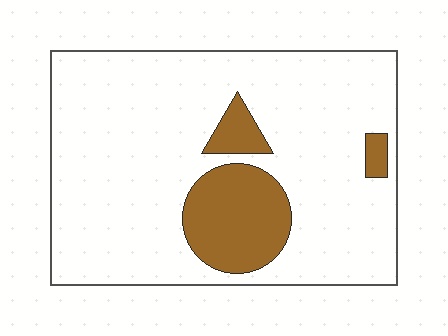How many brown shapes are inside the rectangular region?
3.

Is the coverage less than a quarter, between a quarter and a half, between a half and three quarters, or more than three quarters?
Less than a quarter.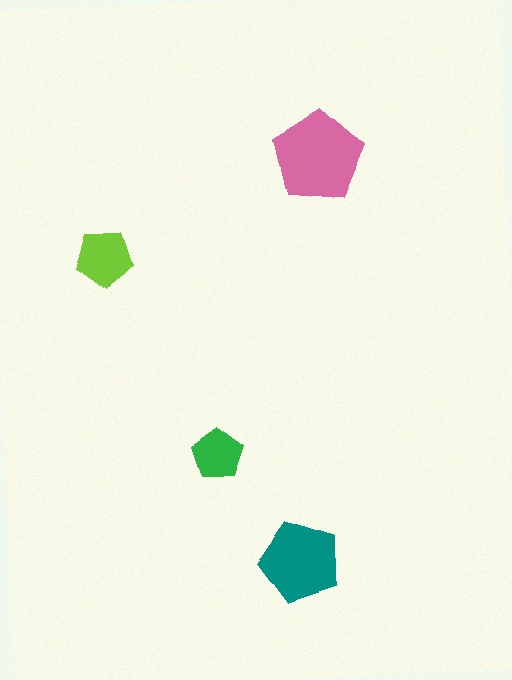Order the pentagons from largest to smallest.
the pink one, the teal one, the lime one, the green one.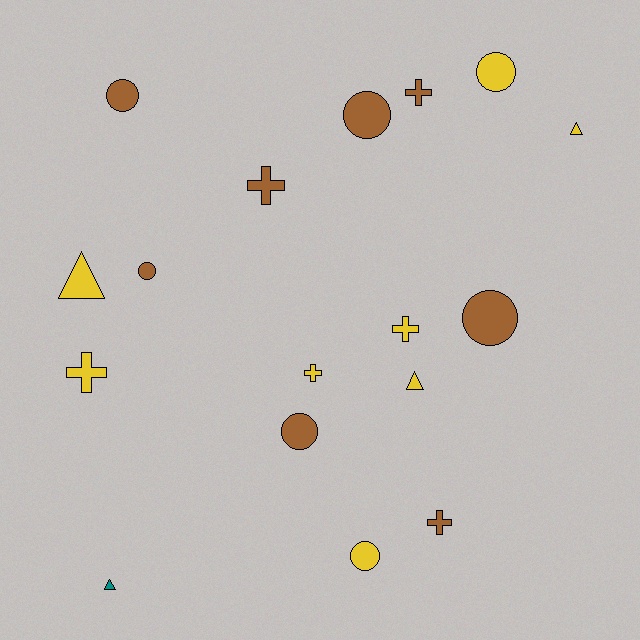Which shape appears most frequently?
Circle, with 7 objects.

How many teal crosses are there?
There are no teal crosses.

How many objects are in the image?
There are 17 objects.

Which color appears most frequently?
Yellow, with 8 objects.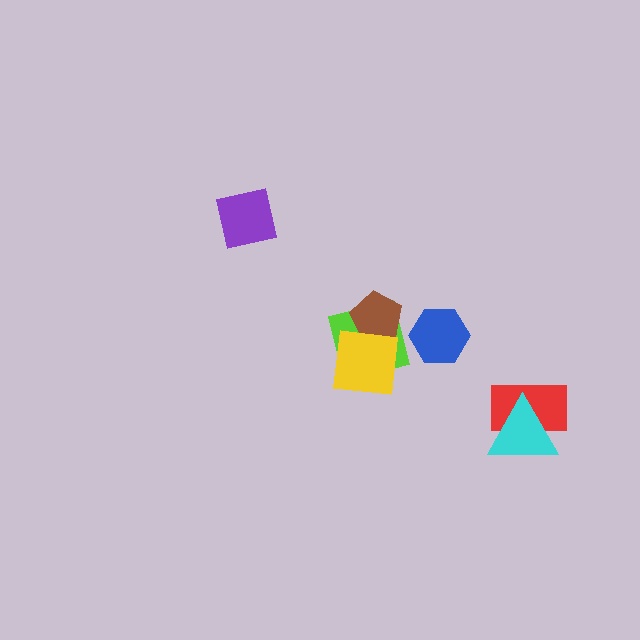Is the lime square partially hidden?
Yes, it is partially covered by another shape.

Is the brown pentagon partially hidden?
Yes, it is partially covered by another shape.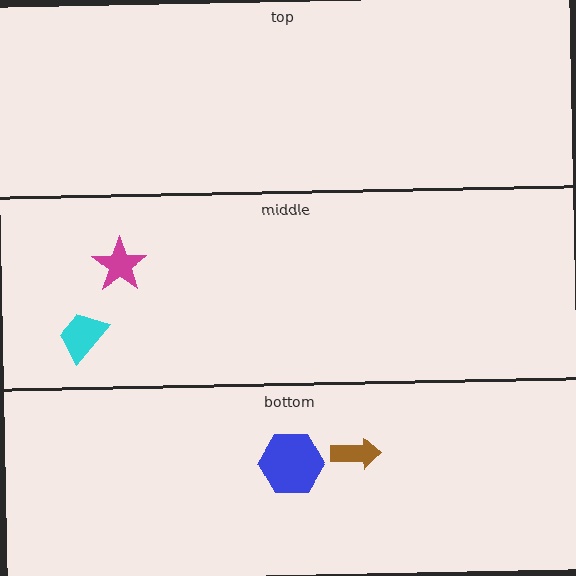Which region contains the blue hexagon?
The bottom region.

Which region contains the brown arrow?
The bottom region.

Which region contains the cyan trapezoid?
The middle region.